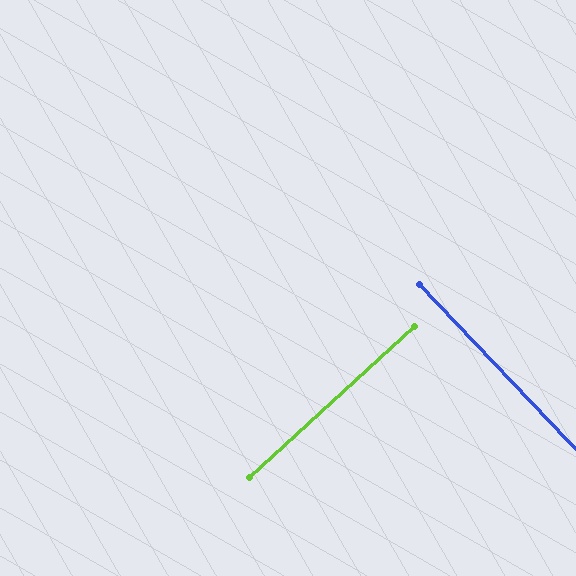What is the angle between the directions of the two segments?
Approximately 89 degrees.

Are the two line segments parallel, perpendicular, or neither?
Perpendicular — they meet at approximately 89°.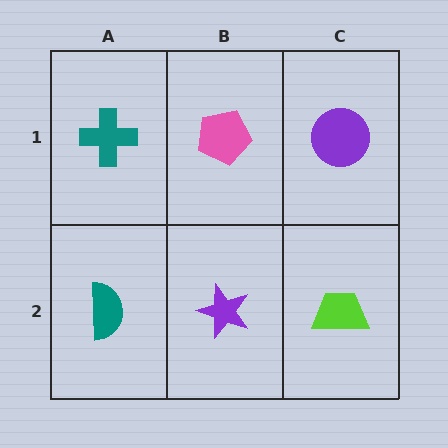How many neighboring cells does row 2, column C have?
2.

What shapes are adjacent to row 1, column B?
A purple star (row 2, column B), a teal cross (row 1, column A), a purple circle (row 1, column C).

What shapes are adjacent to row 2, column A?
A teal cross (row 1, column A), a purple star (row 2, column B).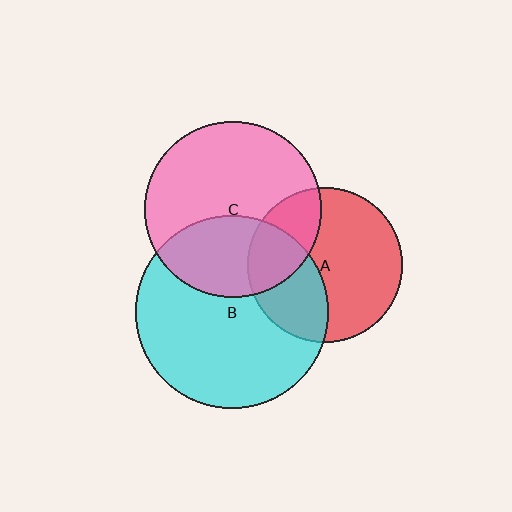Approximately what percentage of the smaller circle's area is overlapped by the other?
Approximately 35%.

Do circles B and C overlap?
Yes.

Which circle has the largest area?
Circle B (cyan).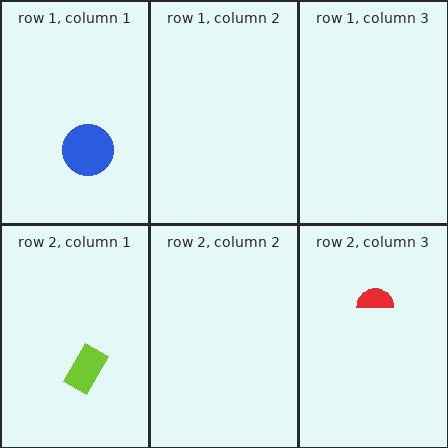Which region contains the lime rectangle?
The row 2, column 1 region.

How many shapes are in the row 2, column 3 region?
1.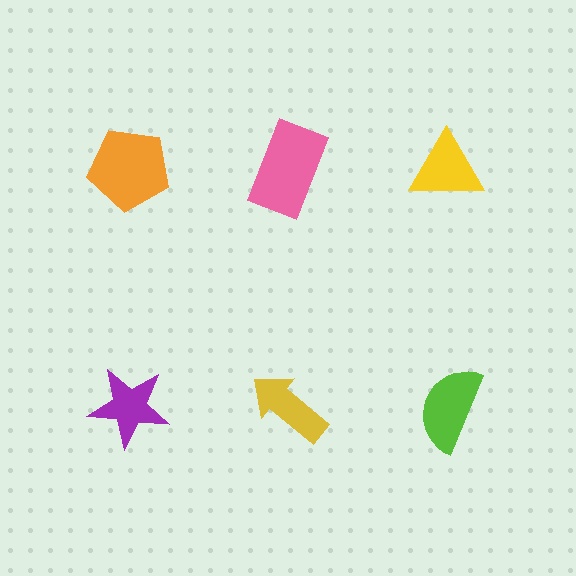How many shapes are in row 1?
3 shapes.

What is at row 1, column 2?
A pink rectangle.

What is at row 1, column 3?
A yellow triangle.